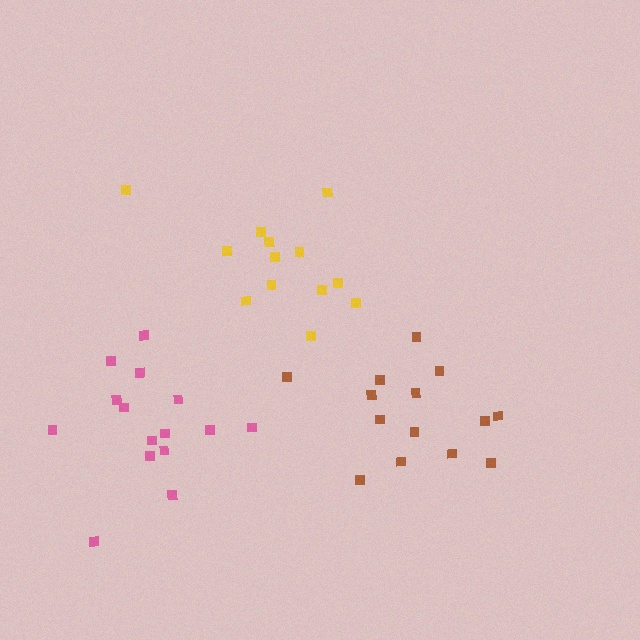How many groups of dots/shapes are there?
There are 3 groups.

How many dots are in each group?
Group 1: 14 dots, Group 2: 13 dots, Group 3: 15 dots (42 total).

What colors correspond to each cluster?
The clusters are colored: brown, yellow, pink.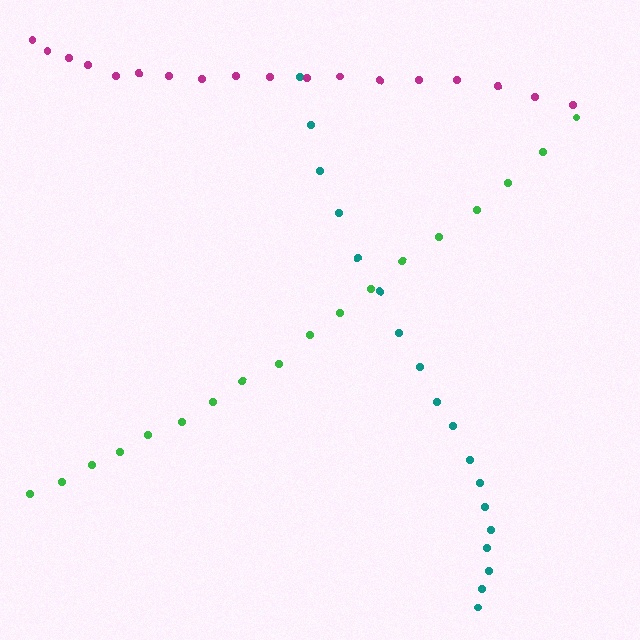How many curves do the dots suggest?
There are 3 distinct paths.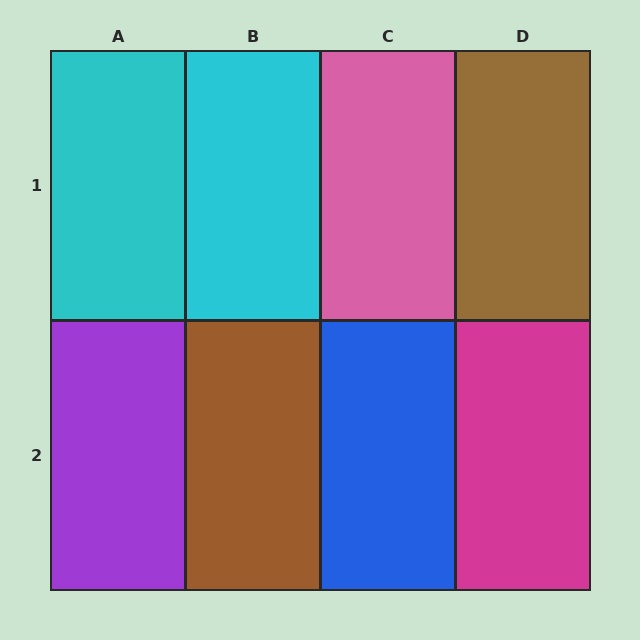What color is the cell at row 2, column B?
Brown.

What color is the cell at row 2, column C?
Blue.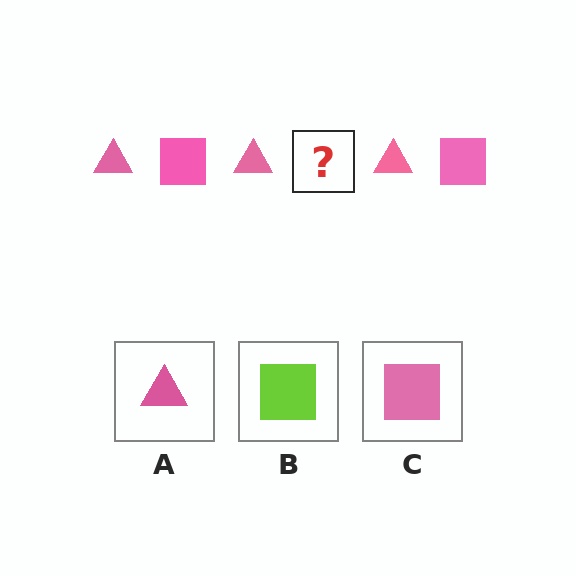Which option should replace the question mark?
Option C.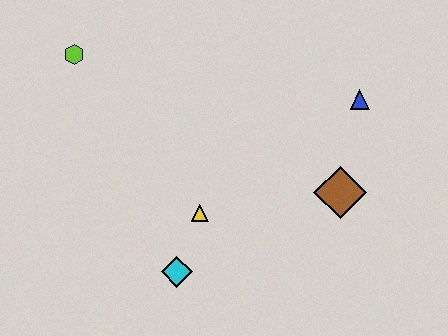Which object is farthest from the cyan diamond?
The blue triangle is farthest from the cyan diamond.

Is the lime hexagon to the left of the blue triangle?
Yes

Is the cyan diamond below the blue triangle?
Yes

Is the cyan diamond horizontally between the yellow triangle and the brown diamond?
No